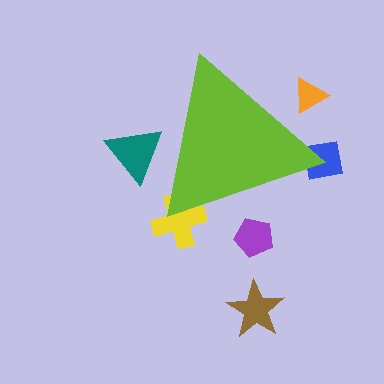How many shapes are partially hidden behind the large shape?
5 shapes are partially hidden.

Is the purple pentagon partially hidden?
Yes, the purple pentagon is partially hidden behind the lime triangle.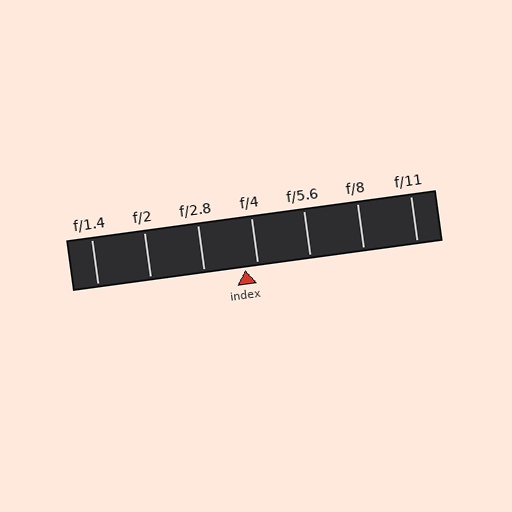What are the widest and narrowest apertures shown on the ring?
The widest aperture shown is f/1.4 and the narrowest is f/11.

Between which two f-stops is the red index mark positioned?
The index mark is between f/2.8 and f/4.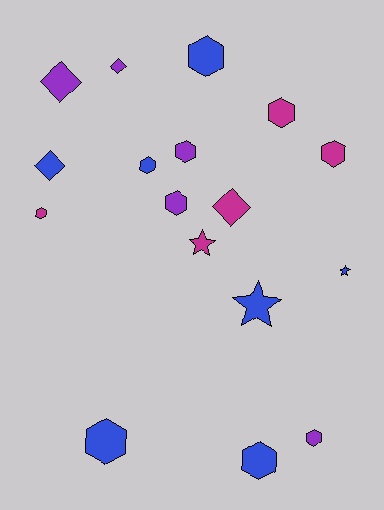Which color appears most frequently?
Blue, with 7 objects.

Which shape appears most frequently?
Hexagon, with 10 objects.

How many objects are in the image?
There are 17 objects.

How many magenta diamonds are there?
There is 1 magenta diamond.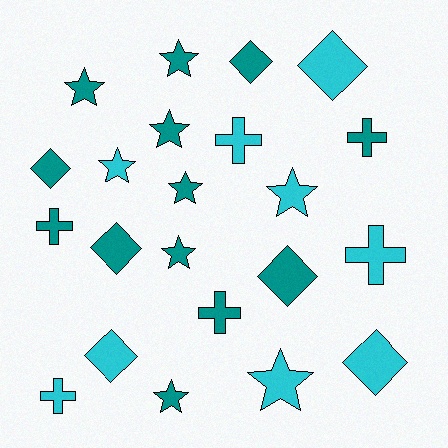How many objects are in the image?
There are 22 objects.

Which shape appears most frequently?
Star, with 9 objects.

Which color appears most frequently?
Teal, with 13 objects.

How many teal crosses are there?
There are 3 teal crosses.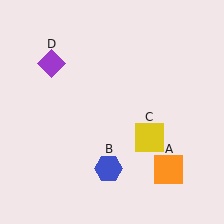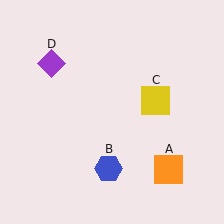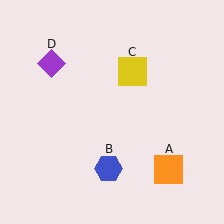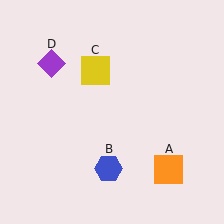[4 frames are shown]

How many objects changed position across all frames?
1 object changed position: yellow square (object C).